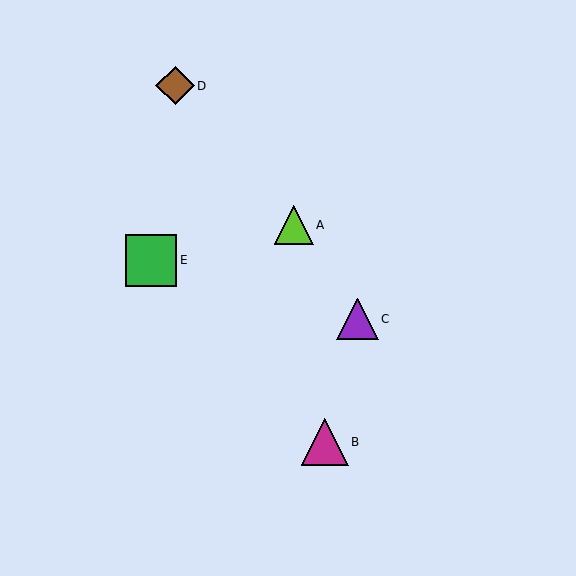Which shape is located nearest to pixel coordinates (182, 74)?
The brown diamond (labeled D) at (175, 86) is nearest to that location.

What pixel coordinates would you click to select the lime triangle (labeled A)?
Click at (294, 225) to select the lime triangle A.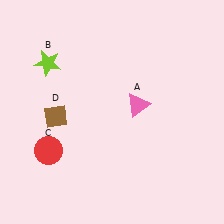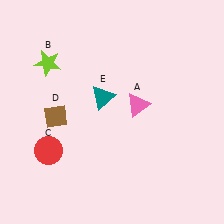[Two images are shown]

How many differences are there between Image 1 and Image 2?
There is 1 difference between the two images.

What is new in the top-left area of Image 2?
A teal triangle (E) was added in the top-left area of Image 2.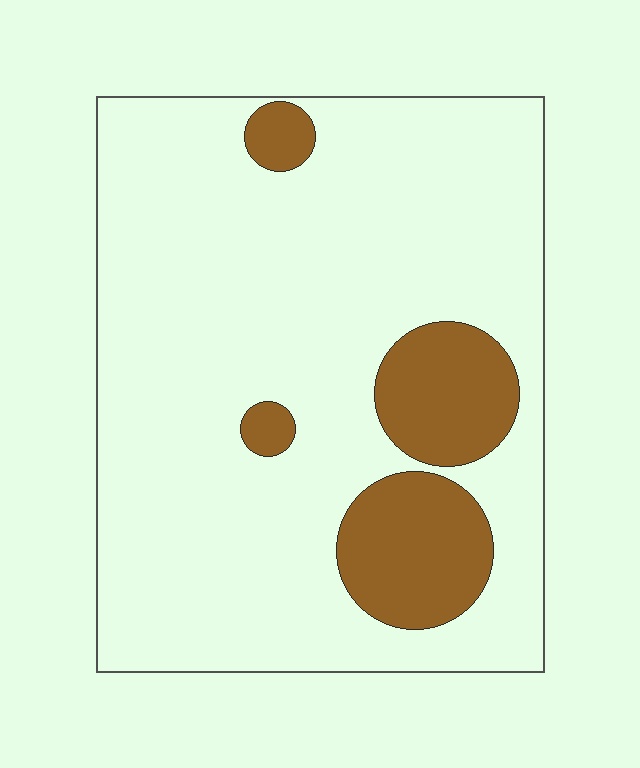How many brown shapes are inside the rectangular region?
4.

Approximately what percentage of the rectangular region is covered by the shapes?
Approximately 15%.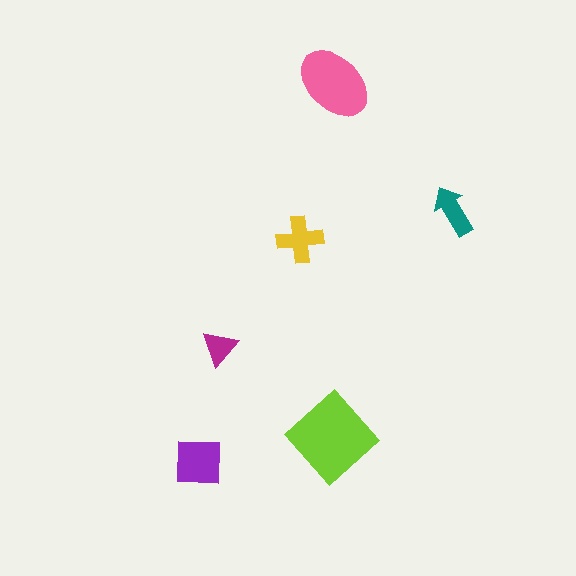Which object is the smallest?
The magenta triangle.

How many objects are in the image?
There are 6 objects in the image.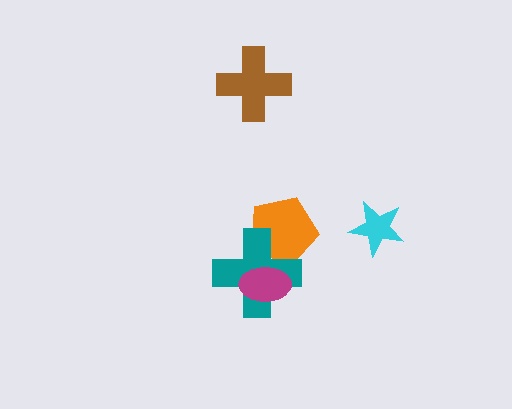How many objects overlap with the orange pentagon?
2 objects overlap with the orange pentagon.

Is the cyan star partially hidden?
No, no other shape covers it.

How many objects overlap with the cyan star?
0 objects overlap with the cyan star.